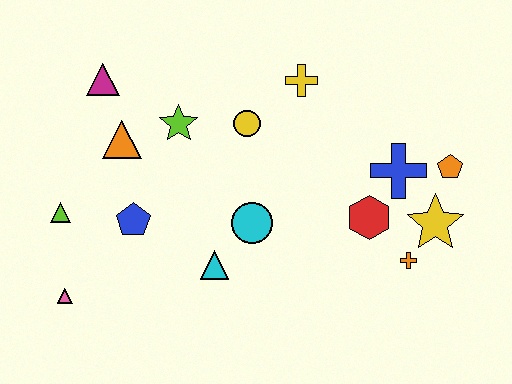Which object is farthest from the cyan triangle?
The orange pentagon is farthest from the cyan triangle.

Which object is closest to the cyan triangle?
The cyan circle is closest to the cyan triangle.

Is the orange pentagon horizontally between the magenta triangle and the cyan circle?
No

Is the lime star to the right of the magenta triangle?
Yes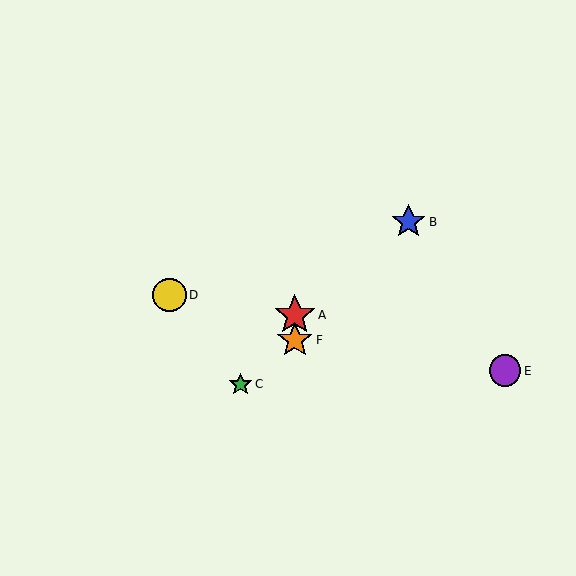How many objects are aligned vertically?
2 objects (A, F) are aligned vertically.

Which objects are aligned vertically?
Objects A, F are aligned vertically.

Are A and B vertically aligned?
No, A is at x≈295 and B is at x≈409.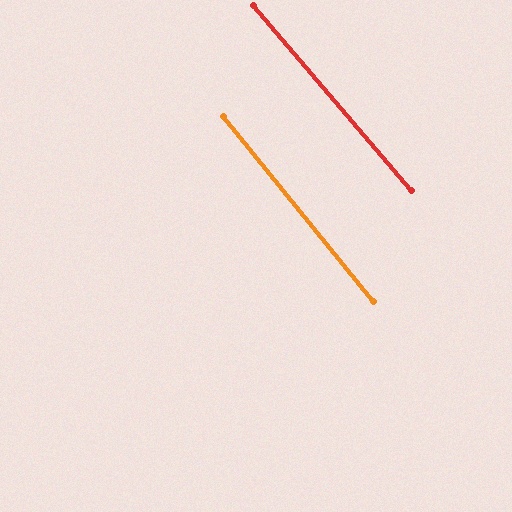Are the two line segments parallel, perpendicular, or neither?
Parallel — their directions differ by only 1.5°.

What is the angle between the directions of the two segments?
Approximately 1 degree.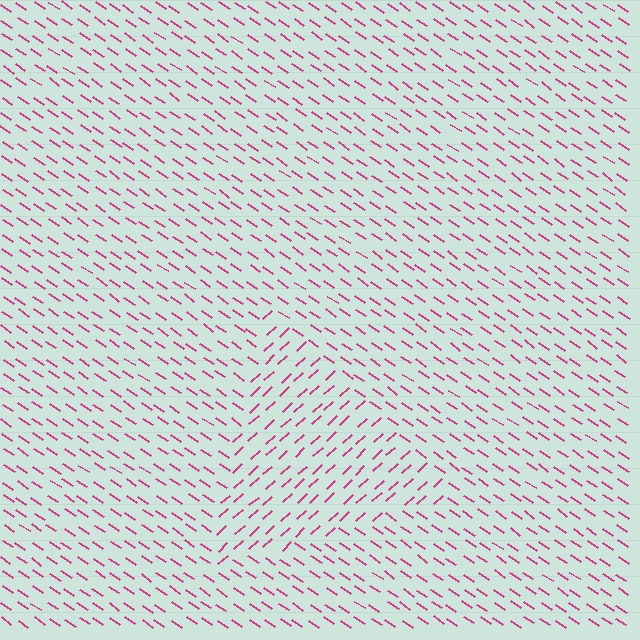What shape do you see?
I see a triangle.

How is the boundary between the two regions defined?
The boundary is defined purely by a change in line orientation (approximately 77 degrees difference). All lines are the same color and thickness.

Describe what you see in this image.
The image is filled with small magenta line segments. A triangle region in the image has lines oriented differently from the surrounding lines, creating a visible texture boundary.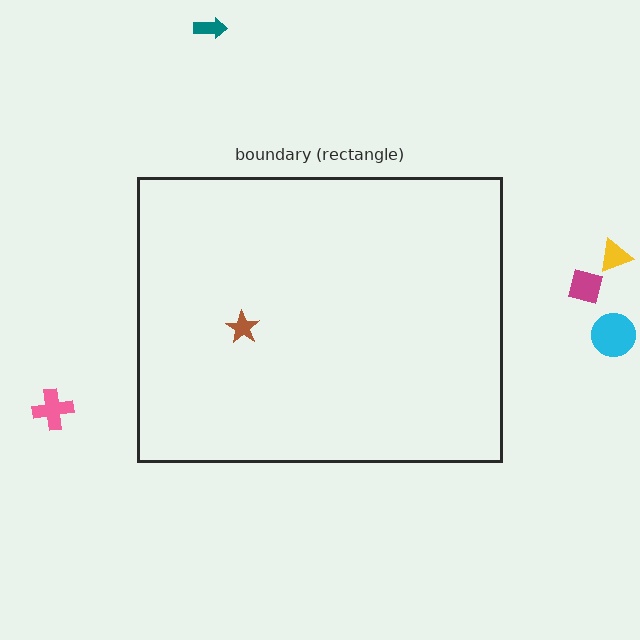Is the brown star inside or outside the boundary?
Inside.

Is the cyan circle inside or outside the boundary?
Outside.